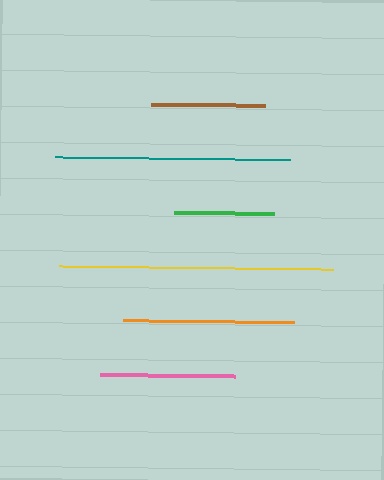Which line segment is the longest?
The yellow line is the longest at approximately 274 pixels.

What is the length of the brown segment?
The brown segment is approximately 114 pixels long.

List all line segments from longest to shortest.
From longest to shortest: yellow, teal, orange, pink, brown, green.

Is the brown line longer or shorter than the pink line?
The pink line is longer than the brown line.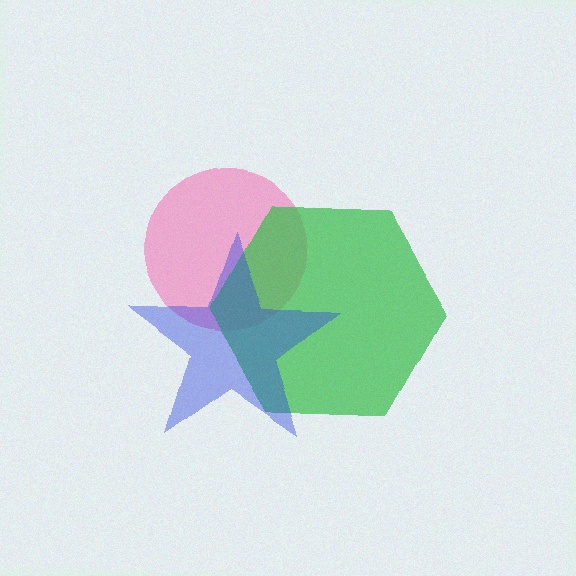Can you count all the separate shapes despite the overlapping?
Yes, there are 3 separate shapes.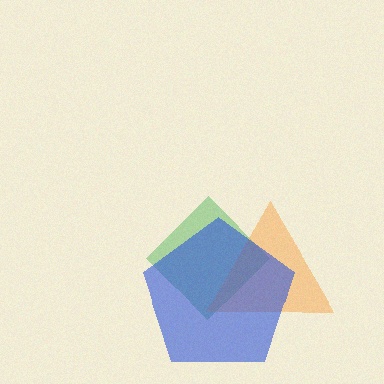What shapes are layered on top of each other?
The layered shapes are: a green diamond, an orange triangle, a blue pentagon.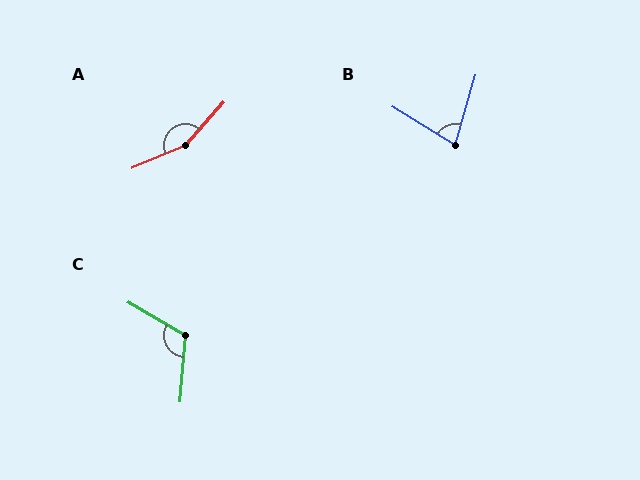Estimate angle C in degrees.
Approximately 116 degrees.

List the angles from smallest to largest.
B (75°), C (116°), A (154°).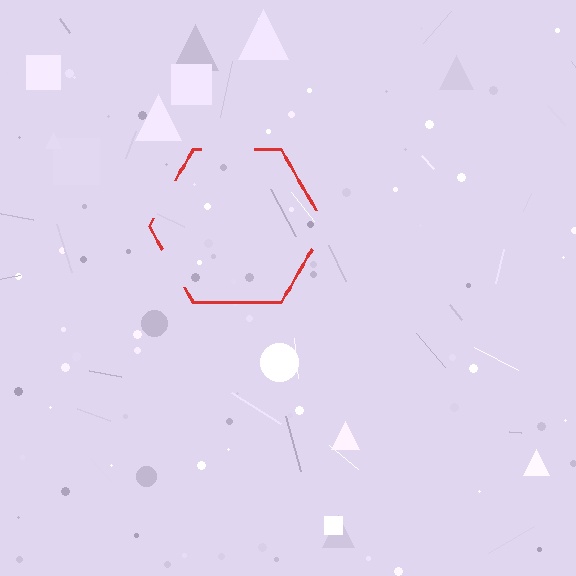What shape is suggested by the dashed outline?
The dashed outline suggests a hexagon.